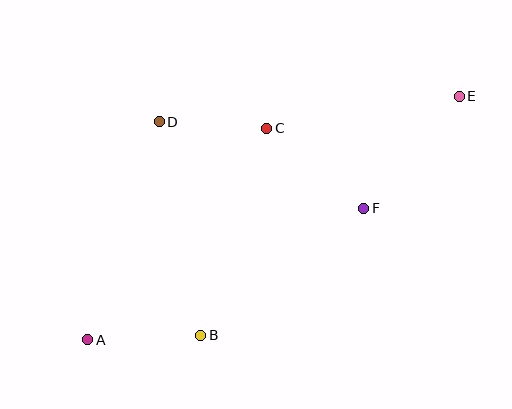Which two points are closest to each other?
Points C and D are closest to each other.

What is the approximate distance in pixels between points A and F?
The distance between A and F is approximately 306 pixels.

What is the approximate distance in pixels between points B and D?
The distance between B and D is approximately 218 pixels.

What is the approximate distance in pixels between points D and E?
The distance between D and E is approximately 301 pixels.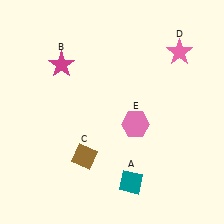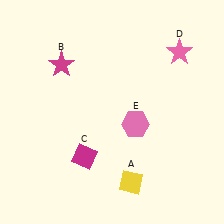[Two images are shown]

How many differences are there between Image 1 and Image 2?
There are 2 differences between the two images.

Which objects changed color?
A changed from teal to yellow. C changed from brown to magenta.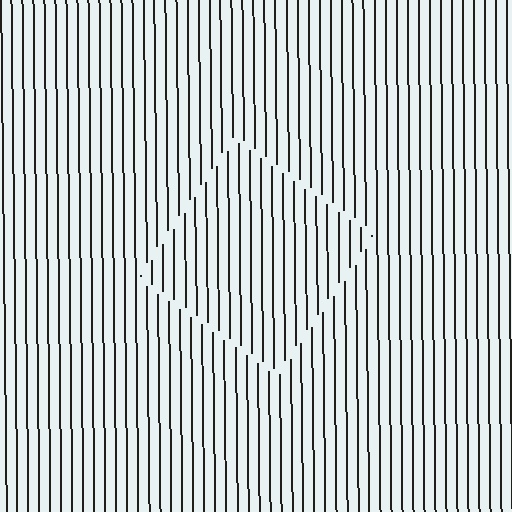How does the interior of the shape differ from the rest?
The interior of the shape contains the same grating, shifted by half a period — the contour is defined by the phase discontinuity where line-ends from the inner and outer gratings abut.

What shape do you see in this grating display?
An illusory square. The interior of the shape contains the same grating, shifted by half a period — the contour is defined by the phase discontinuity where line-ends from the inner and outer gratings abut.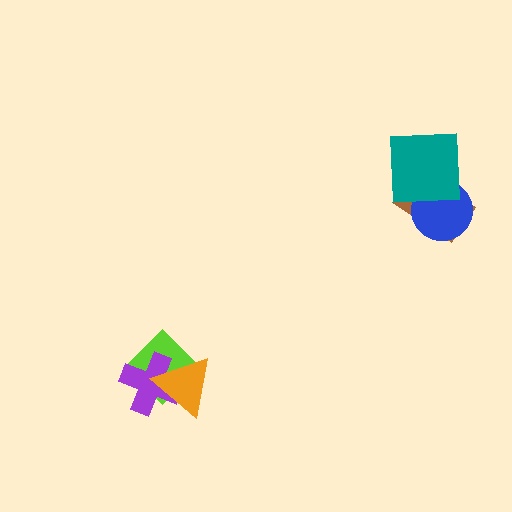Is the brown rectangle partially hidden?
Yes, it is partially covered by another shape.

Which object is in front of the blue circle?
The teal square is in front of the blue circle.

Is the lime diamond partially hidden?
Yes, it is partially covered by another shape.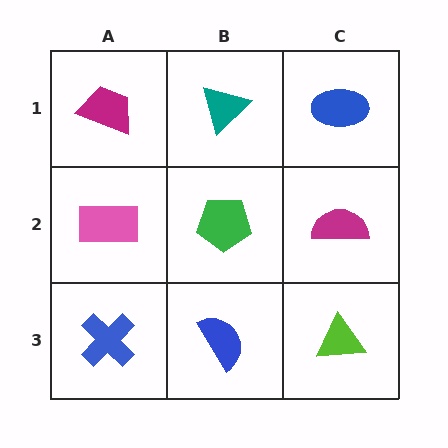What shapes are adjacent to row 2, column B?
A teal triangle (row 1, column B), a blue semicircle (row 3, column B), a pink rectangle (row 2, column A), a magenta semicircle (row 2, column C).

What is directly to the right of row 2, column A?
A green pentagon.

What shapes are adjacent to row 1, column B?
A green pentagon (row 2, column B), a magenta trapezoid (row 1, column A), a blue ellipse (row 1, column C).